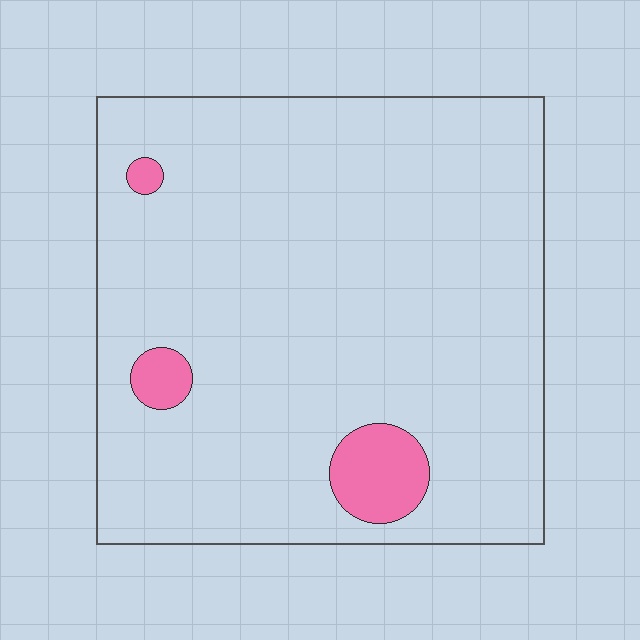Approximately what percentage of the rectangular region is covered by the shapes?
Approximately 5%.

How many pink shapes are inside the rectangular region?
3.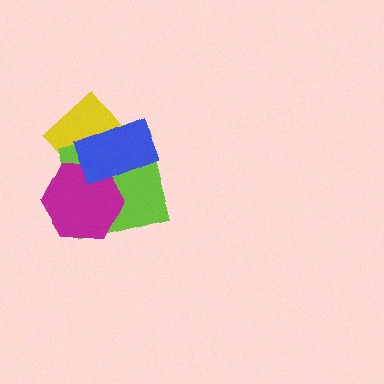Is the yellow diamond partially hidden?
Yes, it is partially covered by another shape.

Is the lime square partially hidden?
Yes, it is partially covered by another shape.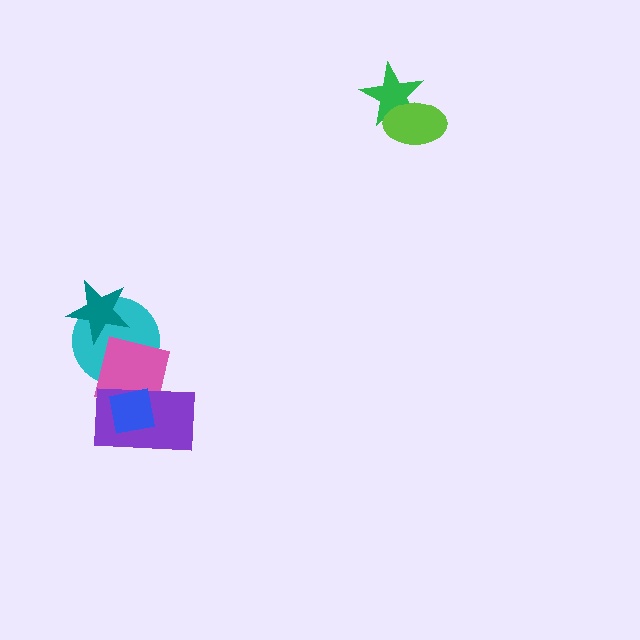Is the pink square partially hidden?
Yes, it is partially covered by another shape.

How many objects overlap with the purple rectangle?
2 objects overlap with the purple rectangle.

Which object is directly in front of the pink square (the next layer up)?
The purple rectangle is directly in front of the pink square.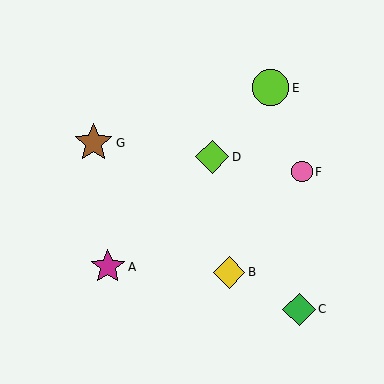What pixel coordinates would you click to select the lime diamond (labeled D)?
Click at (212, 157) to select the lime diamond D.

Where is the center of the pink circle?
The center of the pink circle is at (302, 172).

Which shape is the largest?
The brown star (labeled G) is the largest.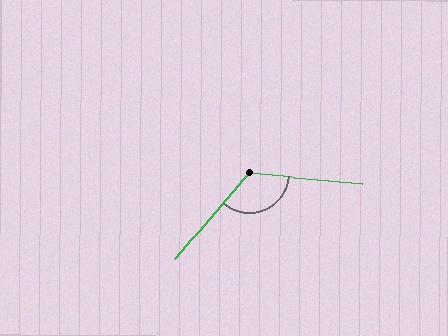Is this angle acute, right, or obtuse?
It is obtuse.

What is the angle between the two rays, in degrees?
Approximately 126 degrees.